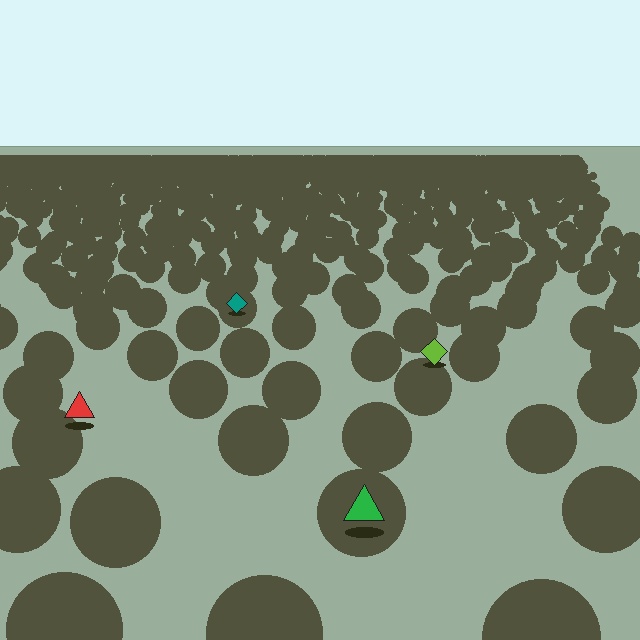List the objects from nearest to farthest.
From nearest to farthest: the green triangle, the red triangle, the lime diamond, the teal diamond.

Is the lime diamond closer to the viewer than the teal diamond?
Yes. The lime diamond is closer — you can tell from the texture gradient: the ground texture is coarser near it.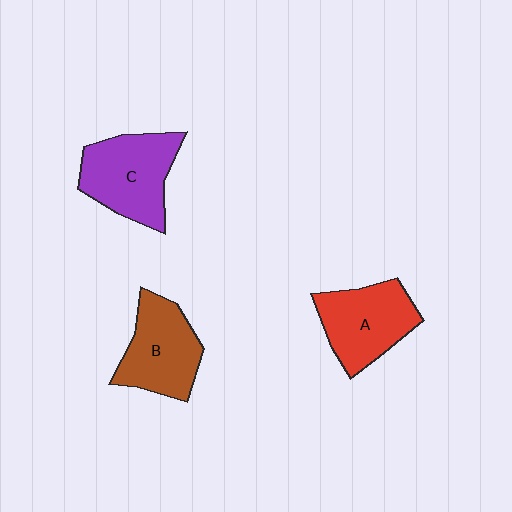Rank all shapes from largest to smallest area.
From largest to smallest: C (purple), B (brown), A (red).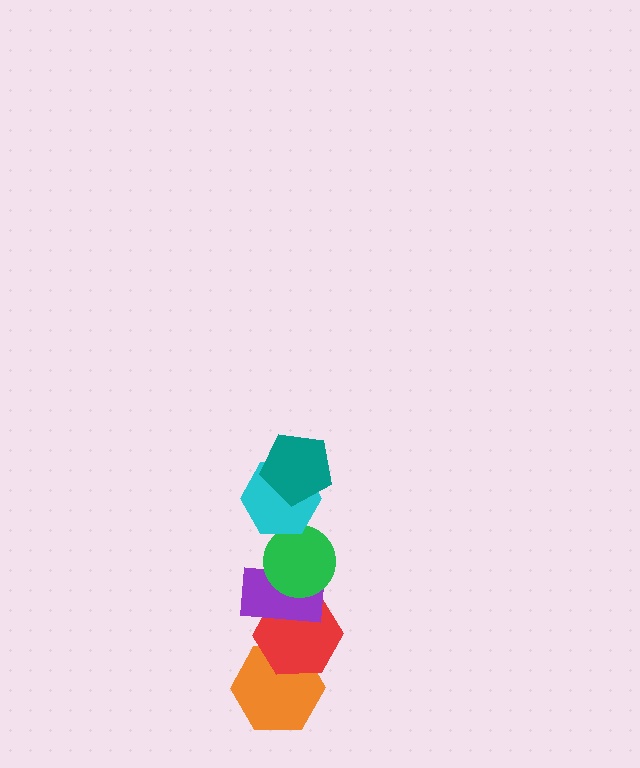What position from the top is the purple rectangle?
The purple rectangle is 4th from the top.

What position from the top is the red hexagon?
The red hexagon is 5th from the top.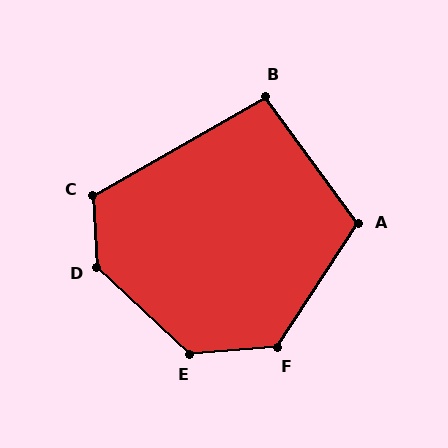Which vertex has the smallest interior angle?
B, at approximately 96 degrees.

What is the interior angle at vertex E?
Approximately 133 degrees (obtuse).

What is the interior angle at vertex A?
Approximately 111 degrees (obtuse).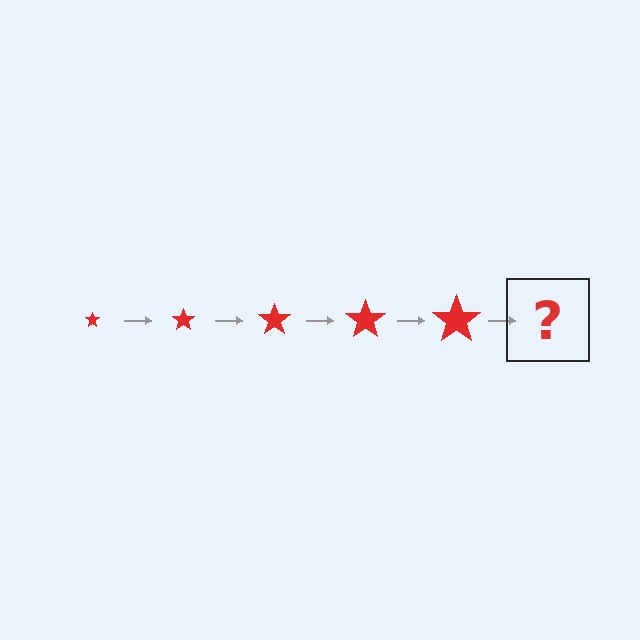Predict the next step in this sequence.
The next step is a red star, larger than the previous one.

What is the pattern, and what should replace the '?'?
The pattern is that the star gets progressively larger each step. The '?' should be a red star, larger than the previous one.